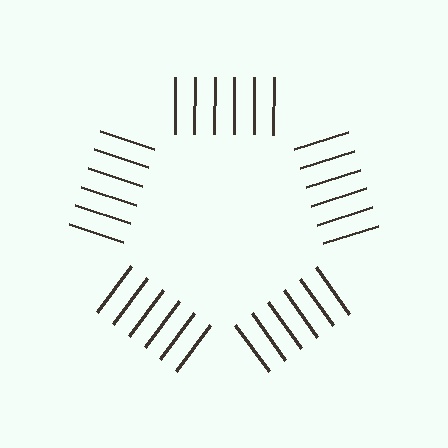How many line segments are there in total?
30 — 6 along each of the 5 edges.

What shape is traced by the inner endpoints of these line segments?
An illusory pentagon — the line segments terminate on its edges but no continuous stroke is drawn.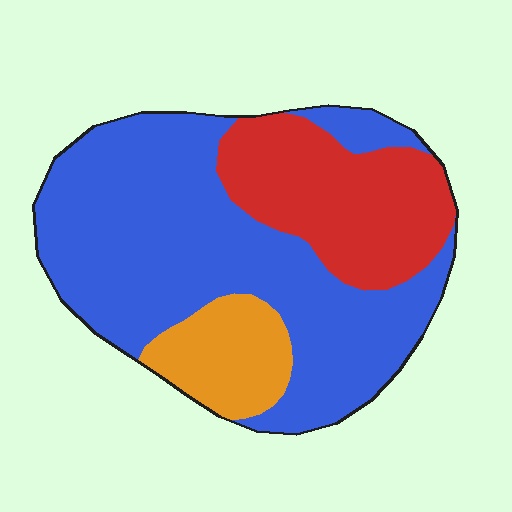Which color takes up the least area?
Orange, at roughly 10%.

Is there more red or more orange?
Red.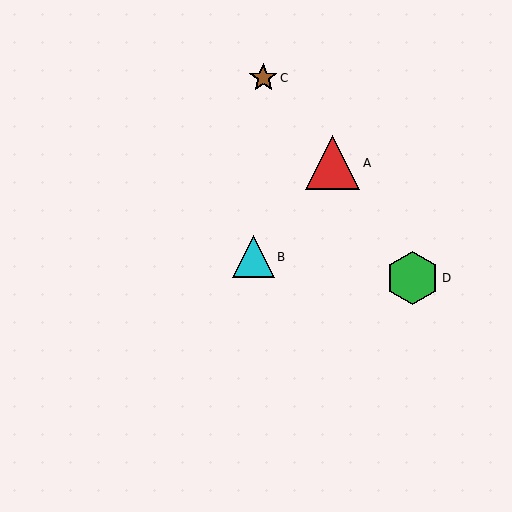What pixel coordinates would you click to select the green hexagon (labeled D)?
Click at (413, 278) to select the green hexagon D.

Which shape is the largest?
The red triangle (labeled A) is the largest.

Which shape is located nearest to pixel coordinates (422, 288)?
The green hexagon (labeled D) at (413, 278) is nearest to that location.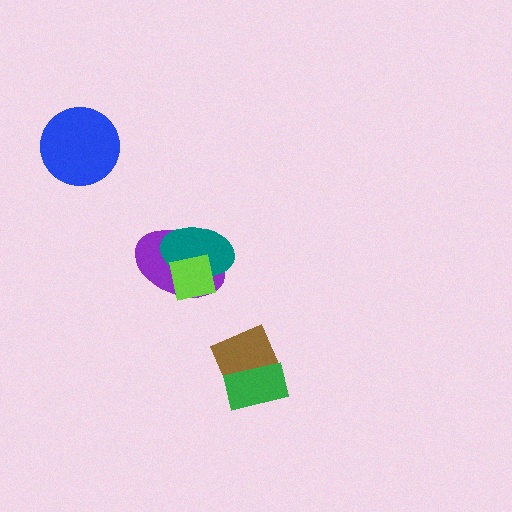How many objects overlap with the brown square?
1 object overlaps with the brown square.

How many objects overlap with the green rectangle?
1 object overlaps with the green rectangle.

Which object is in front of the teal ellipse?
The lime square is in front of the teal ellipse.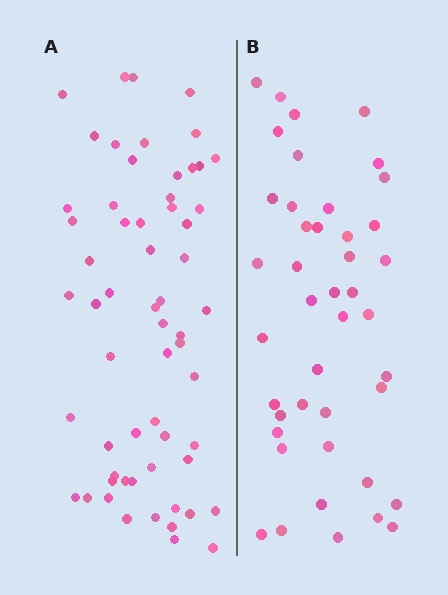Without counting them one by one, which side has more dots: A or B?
Region A (the left region) has more dots.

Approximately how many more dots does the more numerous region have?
Region A has approximately 15 more dots than region B.